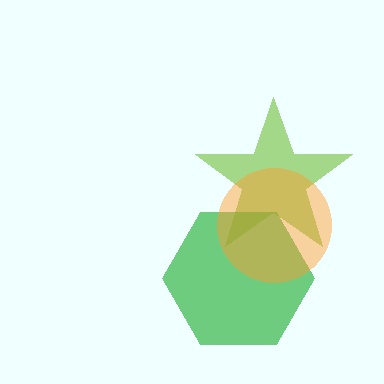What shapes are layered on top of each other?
The layered shapes are: a lime star, a green hexagon, an orange circle.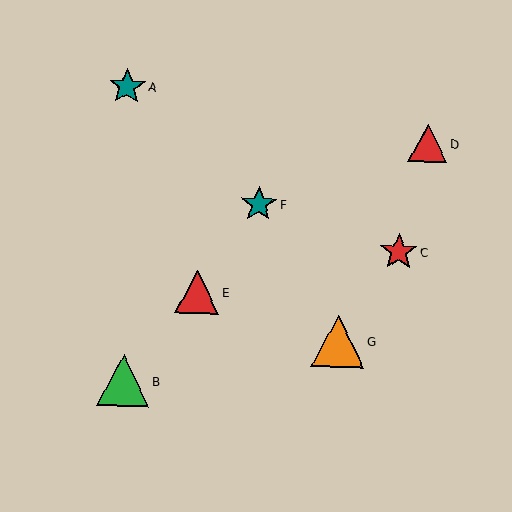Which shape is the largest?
The orange triangle (labeled G) is the largest.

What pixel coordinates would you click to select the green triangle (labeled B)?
Click at (123, 380) to select the green triangle B.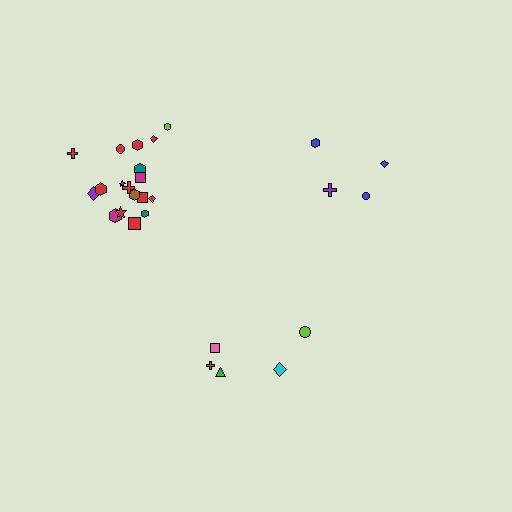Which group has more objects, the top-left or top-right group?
The top-left group.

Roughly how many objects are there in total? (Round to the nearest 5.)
Roughly 25 objects in total.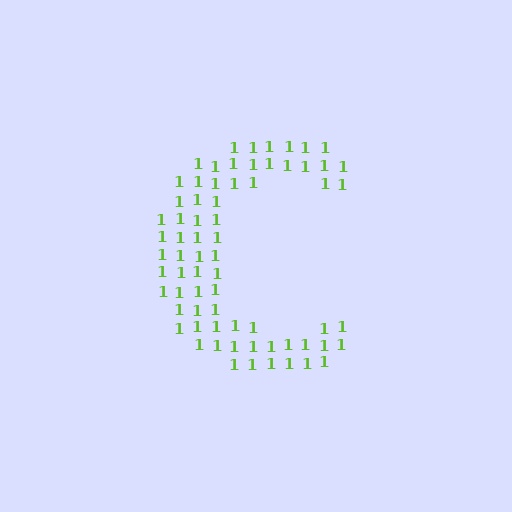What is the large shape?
The large shape is the letter C.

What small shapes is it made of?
It is made of small digit 1's.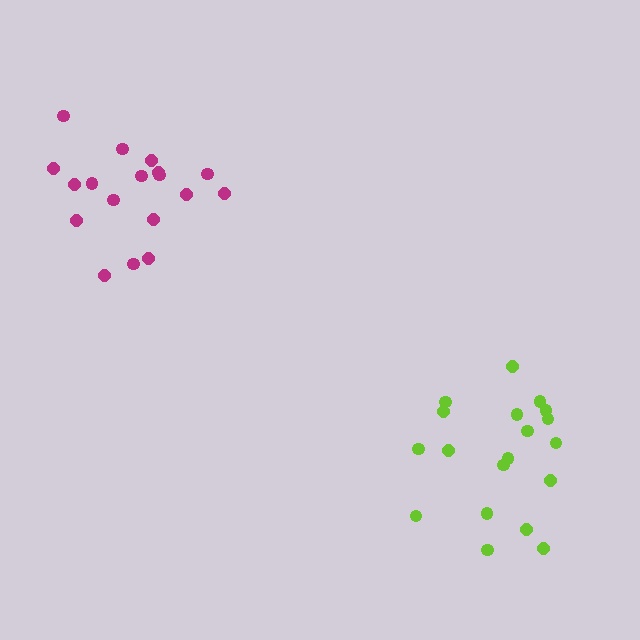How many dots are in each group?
Group 1: 18 dots, Group 2: 19 dots (37 total).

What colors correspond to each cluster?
The clusters are colored: magenta, lime.